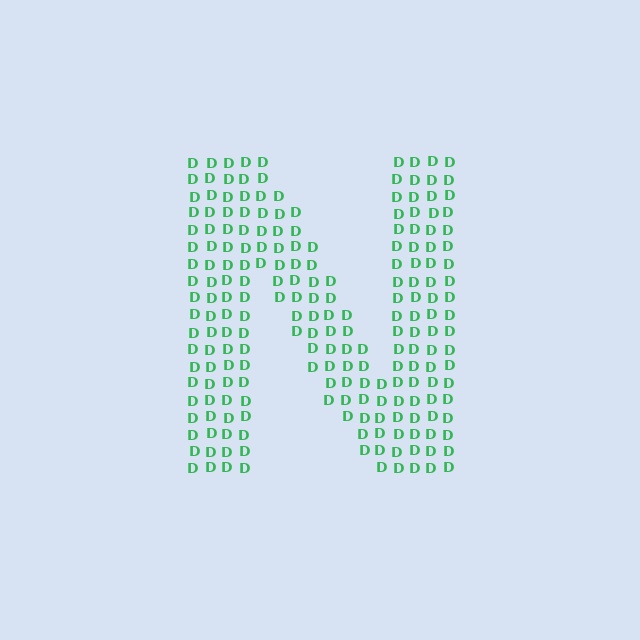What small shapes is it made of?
It is made of small letter D's.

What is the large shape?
The large shape is the letter N.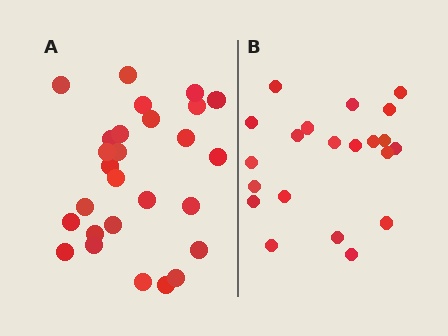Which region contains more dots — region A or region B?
Region A (the left region) has more dots.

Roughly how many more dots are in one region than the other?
Region A has about 6 more dots than region B.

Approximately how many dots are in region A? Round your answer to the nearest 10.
About 30 dots. (The exact count is 27, which rounds to 30.)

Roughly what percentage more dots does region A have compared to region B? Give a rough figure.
About 30% more.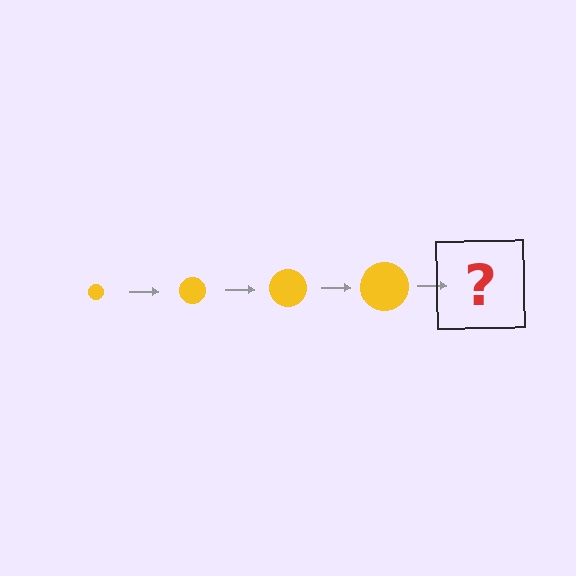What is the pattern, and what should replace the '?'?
The pattern is that the circle gets progressively larger each step. The '?' should be a yellow circle, larger than the previous one.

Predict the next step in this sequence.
The next step is a yellow circle, larger than the previous one.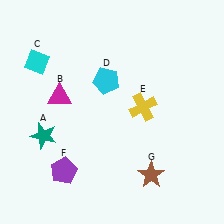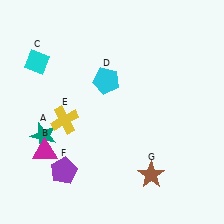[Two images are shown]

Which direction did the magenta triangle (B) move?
The magenta triangle (B) moved down.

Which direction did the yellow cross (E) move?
The yellow cross (E) moved left.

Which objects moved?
The objects that moved are: the magenta triangle (B), the yellow cross (E).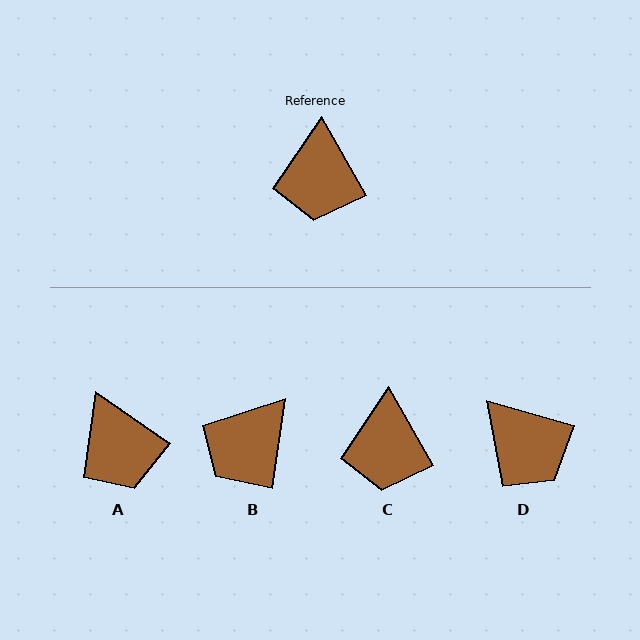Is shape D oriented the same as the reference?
No, it is off by about 45 degrees.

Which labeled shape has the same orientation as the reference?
C.